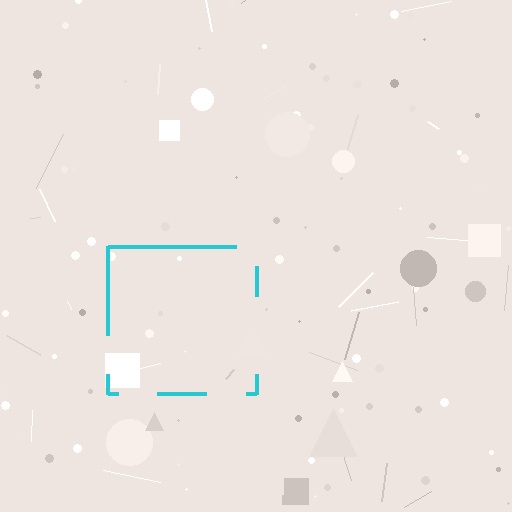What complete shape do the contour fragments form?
The contour fragments form a square.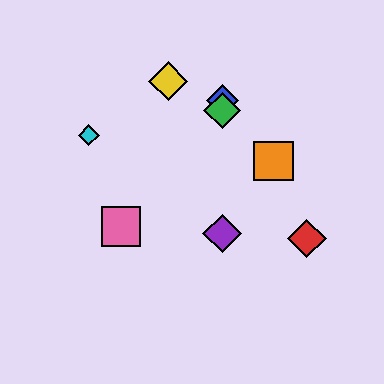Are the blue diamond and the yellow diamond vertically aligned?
No, the blue diamond is at x≈222 and the yellow diamond is at x≈168.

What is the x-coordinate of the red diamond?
The red diamond is at x≈307.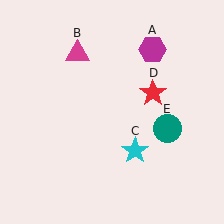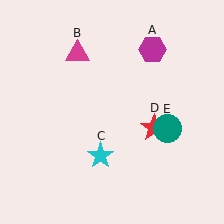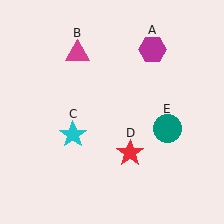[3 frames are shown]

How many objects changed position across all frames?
2 objects changed position: cyan star (object C), red star (object D).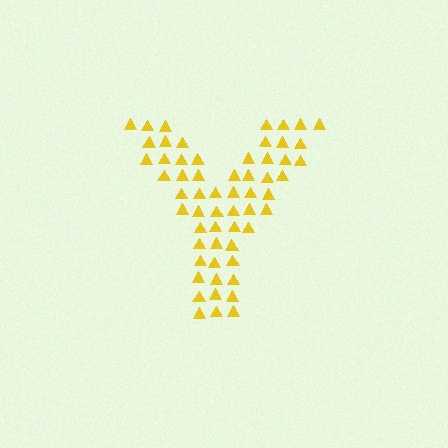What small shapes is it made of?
It is made of small triangles.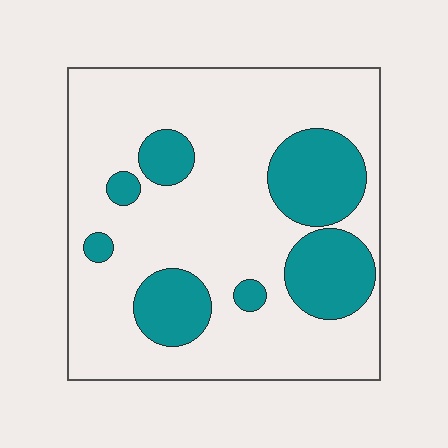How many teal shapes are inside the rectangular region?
7.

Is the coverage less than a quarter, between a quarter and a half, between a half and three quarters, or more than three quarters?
Less than a quarter.